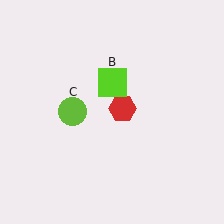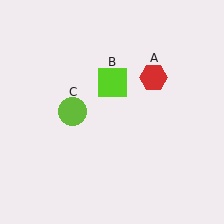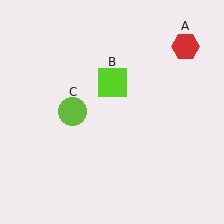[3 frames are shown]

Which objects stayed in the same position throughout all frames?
Lime square (object B) and lime circle (object C) remained stationary.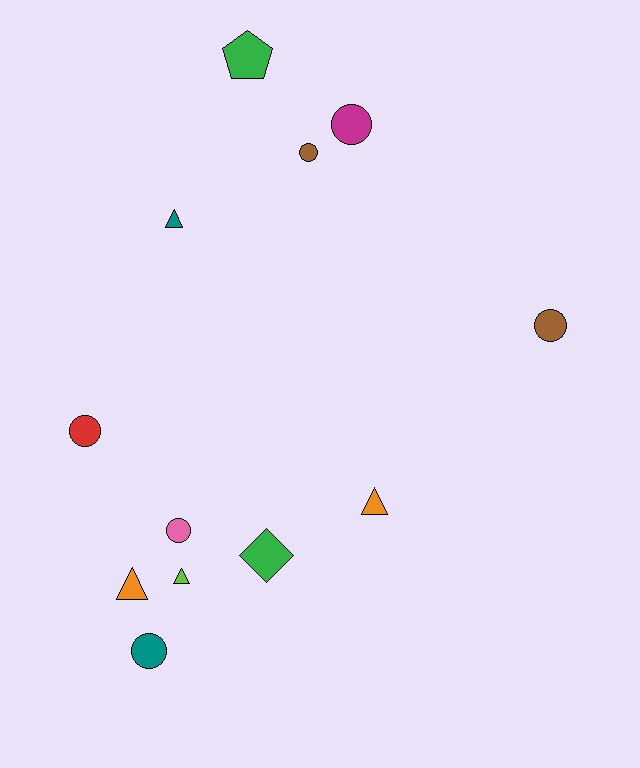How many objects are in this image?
There are 12 objects.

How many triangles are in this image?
There are 4 triangles.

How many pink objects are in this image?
There is 1 pink object.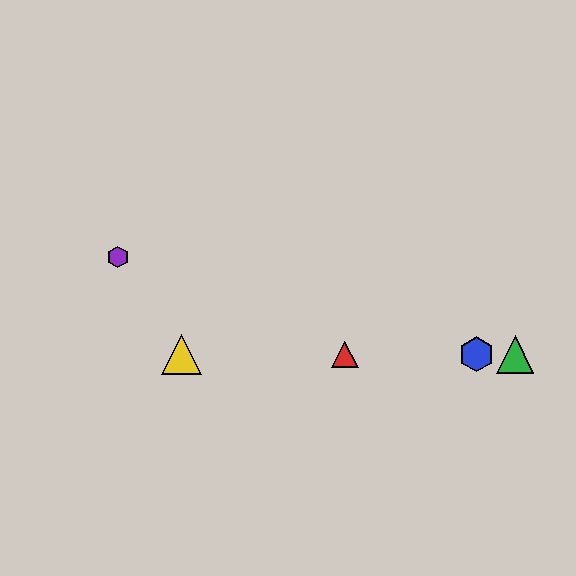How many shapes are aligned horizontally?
4 shapes (the red triangle, the blue hexagon, the green triangle, the yellow triangle) are aligned horizontally.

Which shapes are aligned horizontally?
The red triangle, the blue hexagon, the green triangle, the yellow triangle are aligned horizontally.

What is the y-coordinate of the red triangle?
The red triangle is at y≈354.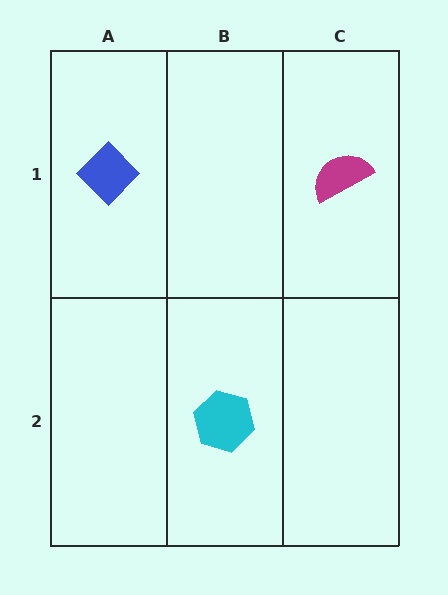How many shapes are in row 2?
1 shape.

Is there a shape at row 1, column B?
No, that cell is empty.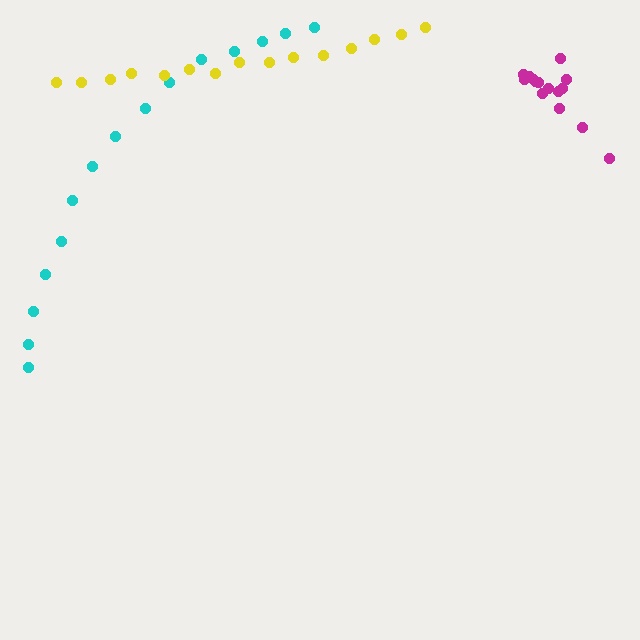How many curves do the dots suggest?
There are 3 distinct paths.